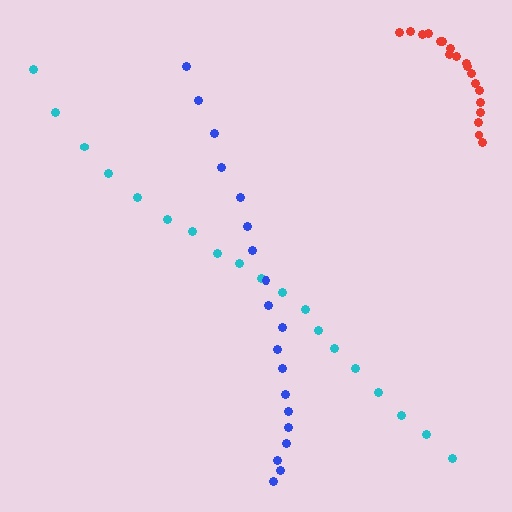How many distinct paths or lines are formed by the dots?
There are 3 distinct paths.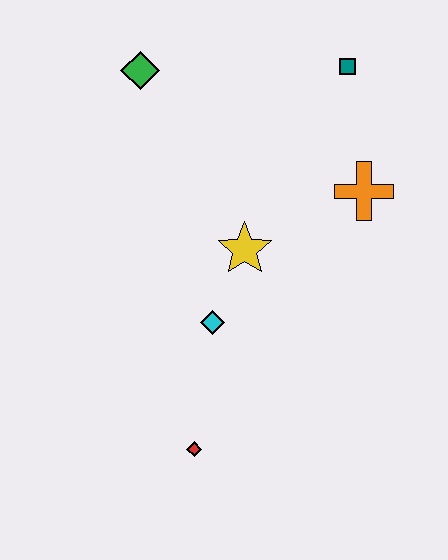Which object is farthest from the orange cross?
The red diamond is farthest from the orange cross.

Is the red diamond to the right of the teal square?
No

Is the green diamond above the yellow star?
Yes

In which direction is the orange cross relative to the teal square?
The orange cross is below the teal square.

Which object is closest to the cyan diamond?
The yellow star is closest to the cyan diamond.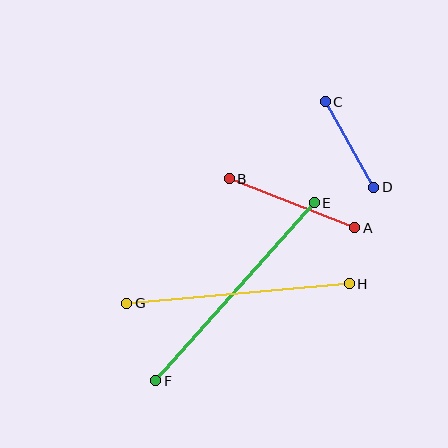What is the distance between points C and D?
The distance is approximately 98 pixels.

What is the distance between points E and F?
The distance is approximately 238 pixels.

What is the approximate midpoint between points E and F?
The midpoint is at approximately (235, 292) pixels.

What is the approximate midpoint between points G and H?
The midpoint is at approximately (238, 293) pixels.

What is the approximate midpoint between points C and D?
The midpoint is at approximately (349, 145) pixels.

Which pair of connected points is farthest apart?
Points E and F are farthest apart.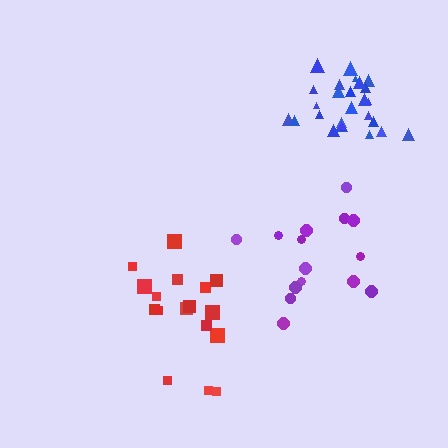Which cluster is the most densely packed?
Blue.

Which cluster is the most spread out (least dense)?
Purple.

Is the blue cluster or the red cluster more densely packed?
Blue.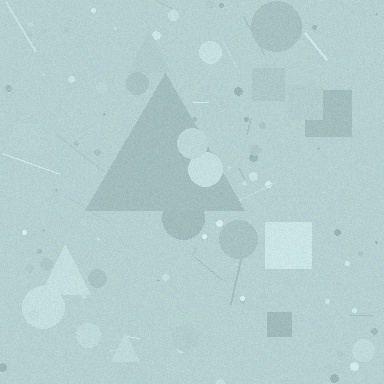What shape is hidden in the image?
A triangle is hidden in the image.